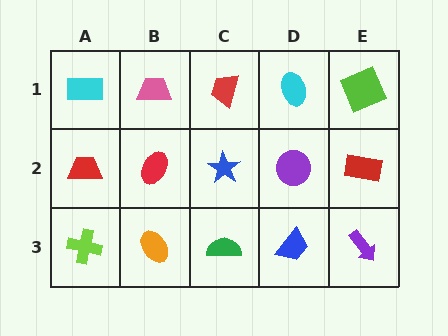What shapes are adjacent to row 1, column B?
A red ellipse (row 2, column B), a cyan rectangle (row 1, column A), a red trapezoid (row 1, column C).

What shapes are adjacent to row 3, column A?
A red trapezoid (row 2, column A), an orange ellipse (row 3, column B).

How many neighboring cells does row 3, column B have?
3.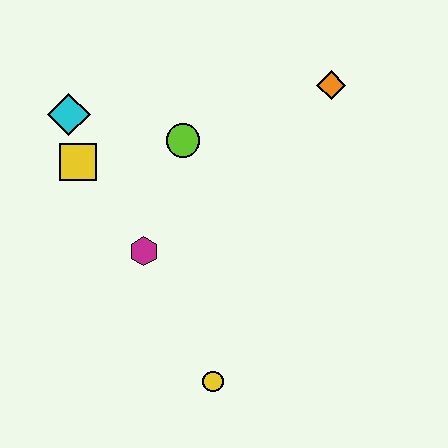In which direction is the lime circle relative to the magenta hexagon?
The lime circle is above the magenta hexagon.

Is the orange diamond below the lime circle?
No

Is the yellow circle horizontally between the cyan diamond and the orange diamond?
Yes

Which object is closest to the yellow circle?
The magenta hexagon is closest to the yellow circle.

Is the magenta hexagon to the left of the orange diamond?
Yes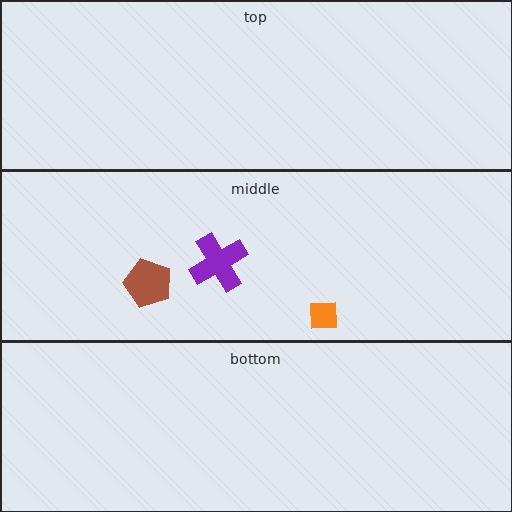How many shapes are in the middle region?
3.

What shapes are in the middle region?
The brown pentagon, the orange square, the purple cross.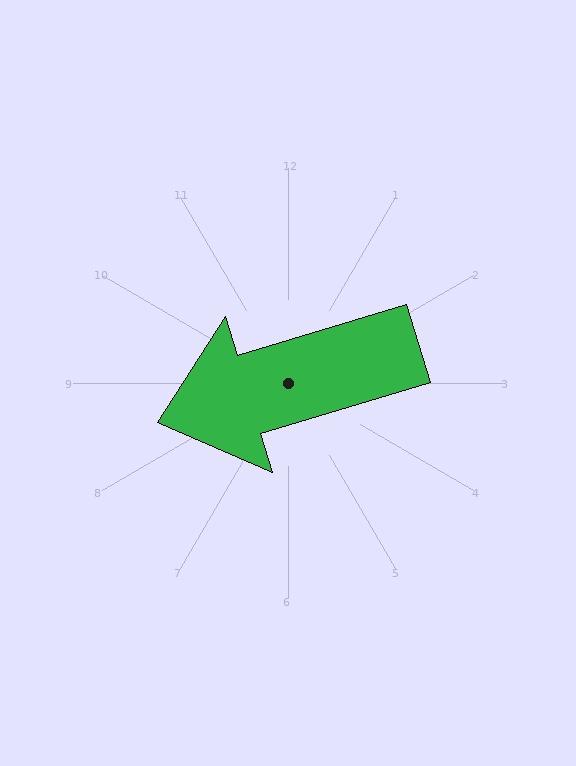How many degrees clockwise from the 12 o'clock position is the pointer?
Approximately 253 degrees.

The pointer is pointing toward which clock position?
Roughly 8 o'clock.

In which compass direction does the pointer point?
West.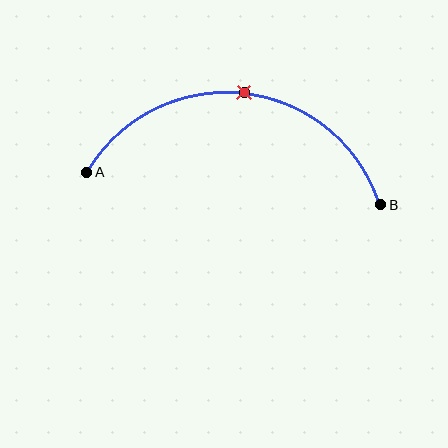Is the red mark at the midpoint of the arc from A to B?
Yes. The red mark lies on the arc at equal arc-length from both A and B — it is the arc midpoint.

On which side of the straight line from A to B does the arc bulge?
The arc bulges above the straight line connecting A and B.